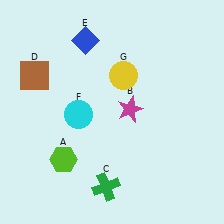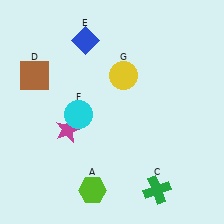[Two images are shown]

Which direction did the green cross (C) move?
The green cross (C) moved right.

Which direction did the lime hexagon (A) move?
The lime hexagon (A) moved down.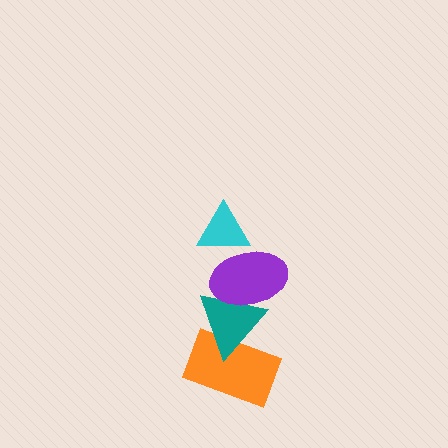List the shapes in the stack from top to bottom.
From top to bottom: the cyan triangle, the purple ellipse, the teal triangle, the orange rectangle.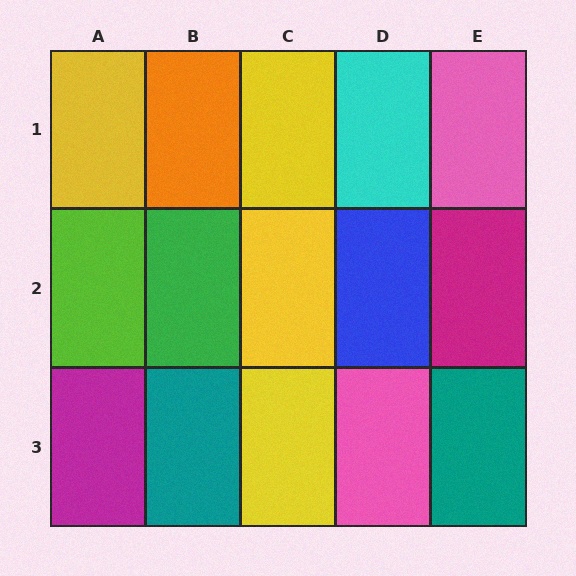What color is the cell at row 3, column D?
Pink.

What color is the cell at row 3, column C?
Yellow.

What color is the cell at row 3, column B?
Teal.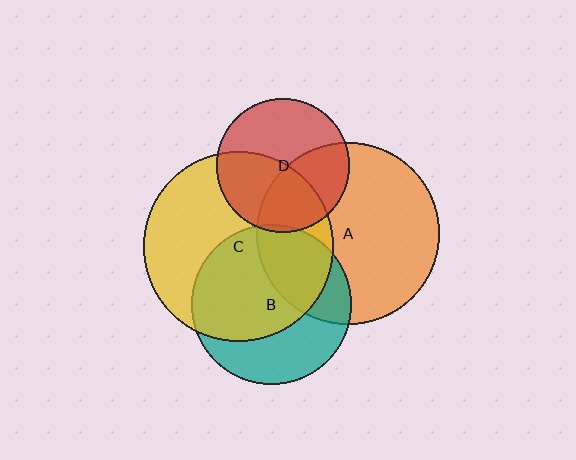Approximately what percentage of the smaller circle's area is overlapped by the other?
Approximately 30%.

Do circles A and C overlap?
Yes.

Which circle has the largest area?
Circle C (yellow).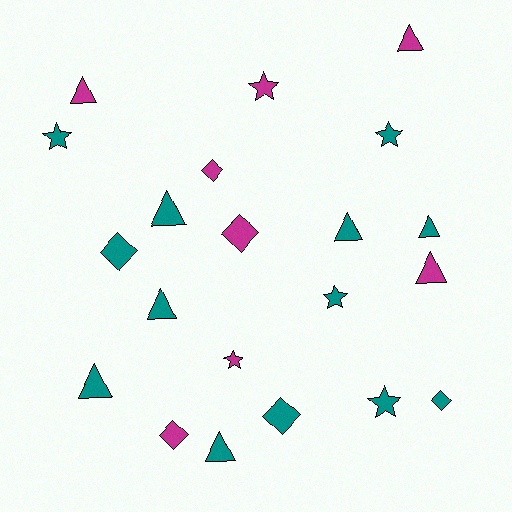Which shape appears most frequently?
Triangle, with 9 objects.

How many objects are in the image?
There are 21 objects.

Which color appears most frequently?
Teal, with 13 objects.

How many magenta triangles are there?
There are 3 magenta triangles.